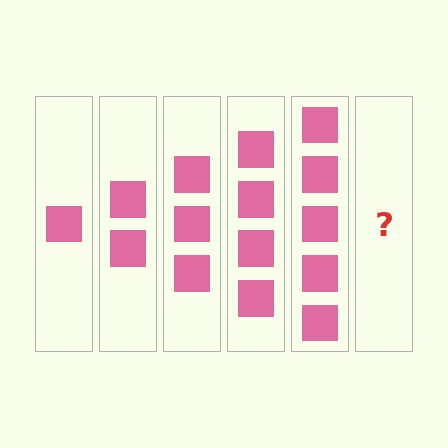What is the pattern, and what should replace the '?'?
The pattern is that each step adds one more square. The '?' should be 6 squares.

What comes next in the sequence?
The next element should be 6 squares.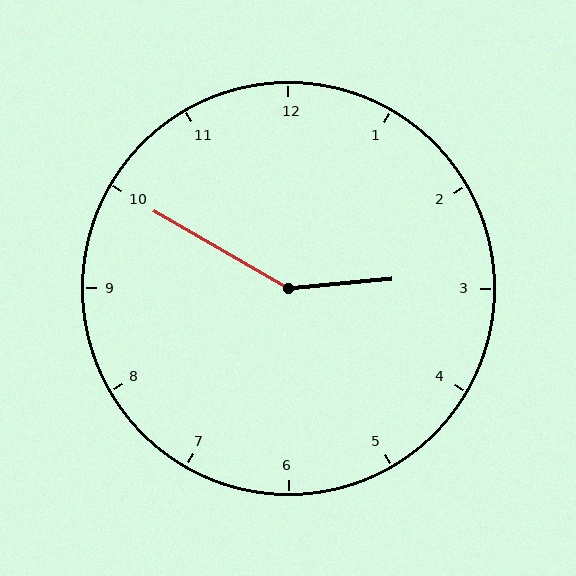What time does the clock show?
2:50.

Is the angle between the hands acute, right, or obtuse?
It is obtuse.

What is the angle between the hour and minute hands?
Approximately 145 degrees.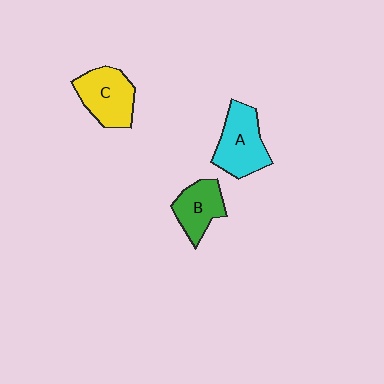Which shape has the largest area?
Shape A (cyan).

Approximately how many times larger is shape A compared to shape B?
Approximately 1.3 times.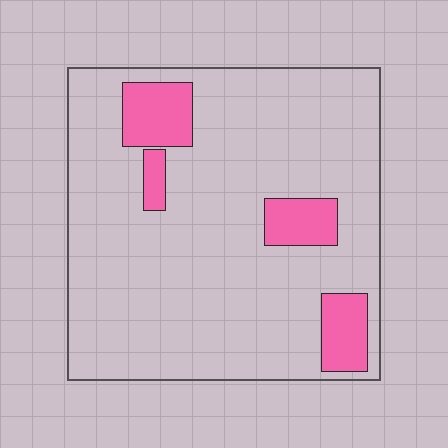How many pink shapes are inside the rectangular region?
4.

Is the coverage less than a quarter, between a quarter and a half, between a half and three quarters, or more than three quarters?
Less than a quarter.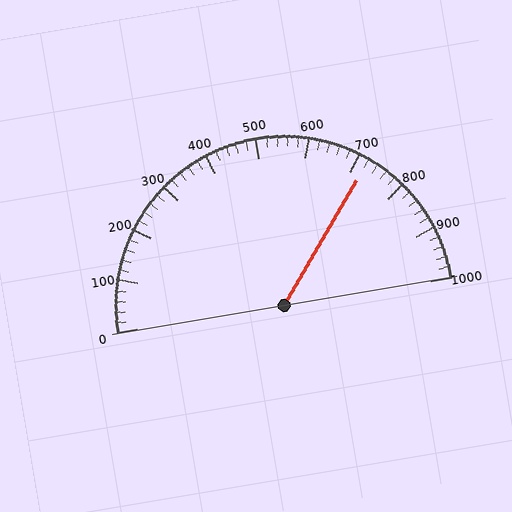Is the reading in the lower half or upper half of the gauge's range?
The reading is in the upper half of the range (0 to 1000).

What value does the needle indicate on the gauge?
The needle indicates approximately 720.